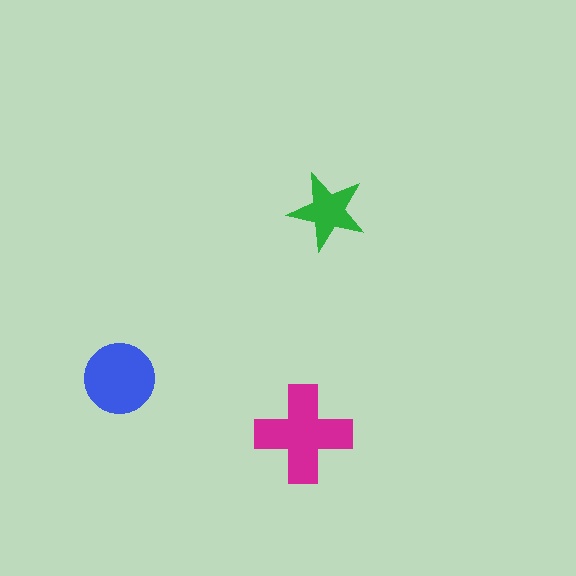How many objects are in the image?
There are 3 objects in the image.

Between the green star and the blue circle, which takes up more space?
The blue circle.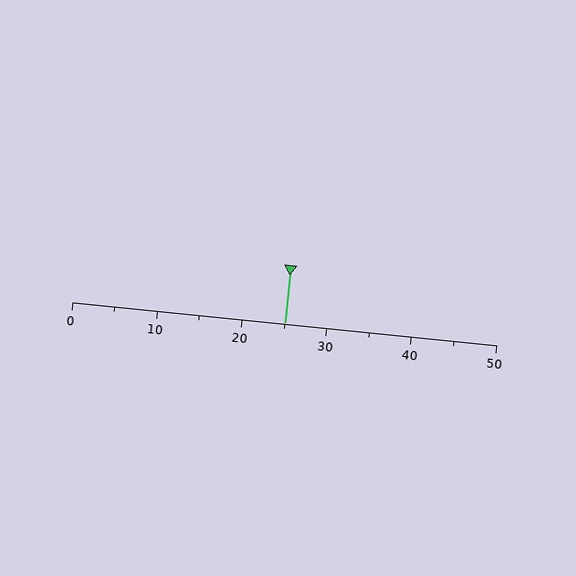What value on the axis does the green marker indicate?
The marker indicates approximately 25.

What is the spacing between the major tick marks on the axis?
The major ticks are spaced 10 apart.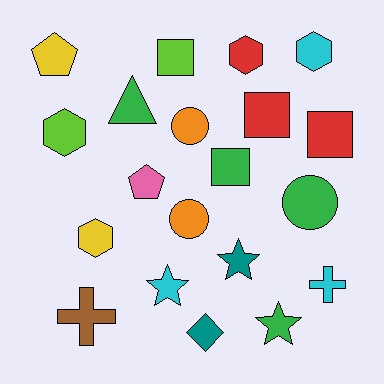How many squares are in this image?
There are 4 squares.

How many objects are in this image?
There are 20 objects.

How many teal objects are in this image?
There are 2 teal objects.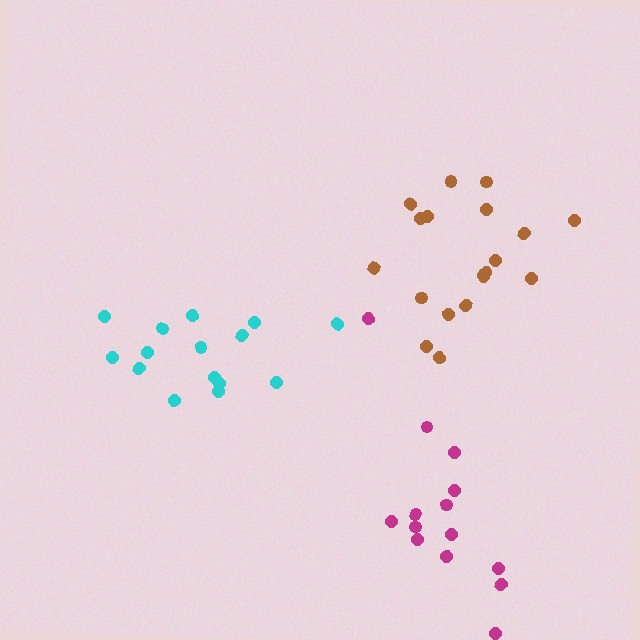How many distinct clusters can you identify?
There are 3 distinct clusters.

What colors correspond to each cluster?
The clusters are colored: cyan, brown, magenta.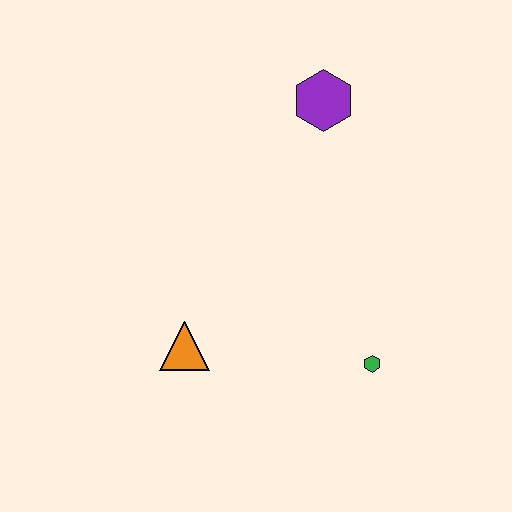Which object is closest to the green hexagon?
The orange triangle is closest to the green hexagon.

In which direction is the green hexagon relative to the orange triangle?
The green hexagon is to the right of the orange triangle.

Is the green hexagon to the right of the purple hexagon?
Yes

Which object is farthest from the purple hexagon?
The orange triangle is farthest from the purple hexagon.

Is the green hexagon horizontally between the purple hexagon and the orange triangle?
No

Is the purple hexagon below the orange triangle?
No